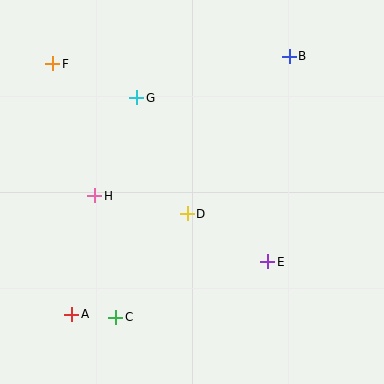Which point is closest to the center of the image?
Point D at (187, 214) is closest to the center.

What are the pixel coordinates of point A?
Point A is at (72, 314).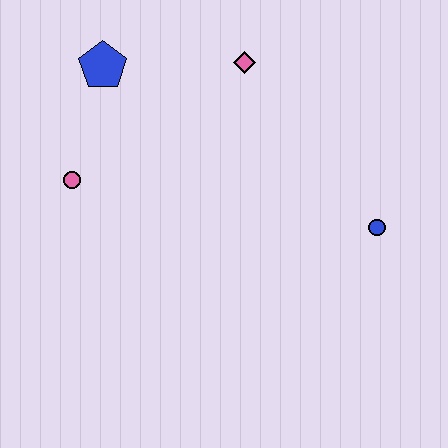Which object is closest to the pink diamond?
The blue pentagon is closest to the pink diamond.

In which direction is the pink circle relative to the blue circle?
The pink circle is to the left of the blue circle.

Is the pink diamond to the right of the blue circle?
No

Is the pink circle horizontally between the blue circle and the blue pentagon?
No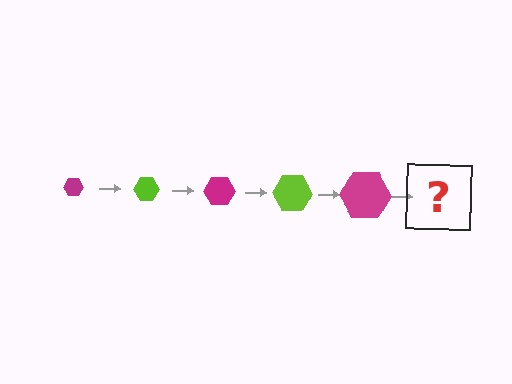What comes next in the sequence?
The next element should be a lime hexagon, larger than the previous one.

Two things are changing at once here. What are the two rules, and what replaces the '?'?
The two rules are that the hexagon grows larger each step and the color cycles through magenta and lime. The '?' should be a lime hexagon, larger than the previous one.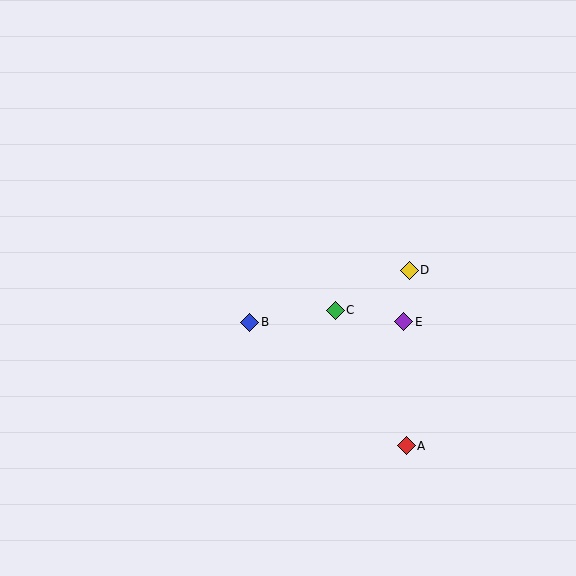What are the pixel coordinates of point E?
Point E is at (404, 322).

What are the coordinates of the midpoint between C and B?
The midpoint between C and B is at (292, 316).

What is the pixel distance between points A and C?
The distance between A and C is 153 pixels.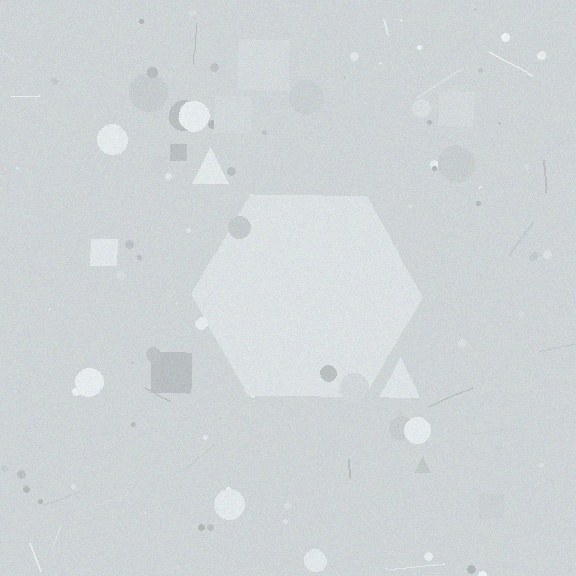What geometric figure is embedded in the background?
A hexagon is embedded in the background.